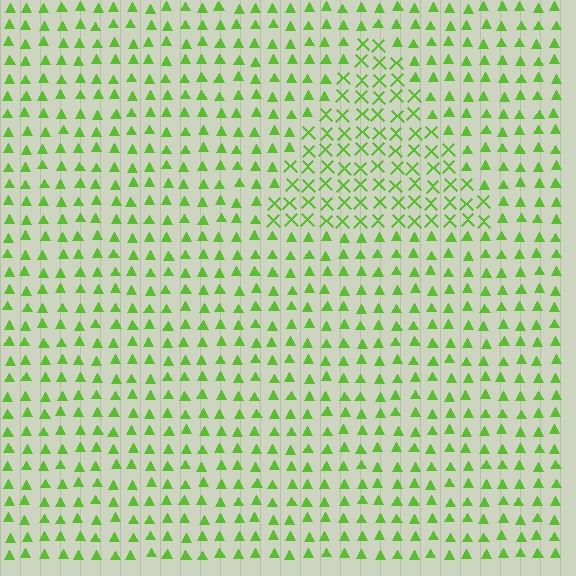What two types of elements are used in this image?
The image uses X marks inside the triangle region and triangles outside it.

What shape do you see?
I see a triangle.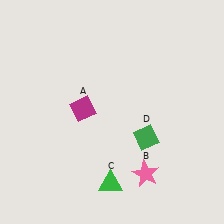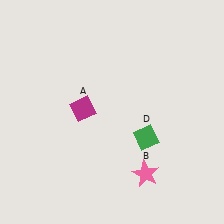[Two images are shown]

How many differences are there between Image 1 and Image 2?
There is 1 difference between the two images.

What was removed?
The green triangle (C) was removed in Image 2.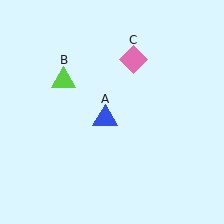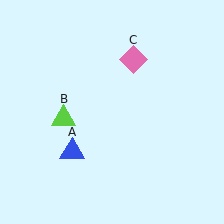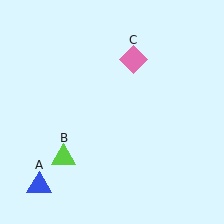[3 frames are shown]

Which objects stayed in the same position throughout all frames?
Pink diamond (object C) remained stationary.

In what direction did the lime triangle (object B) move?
The lime triangle (object B) moved down.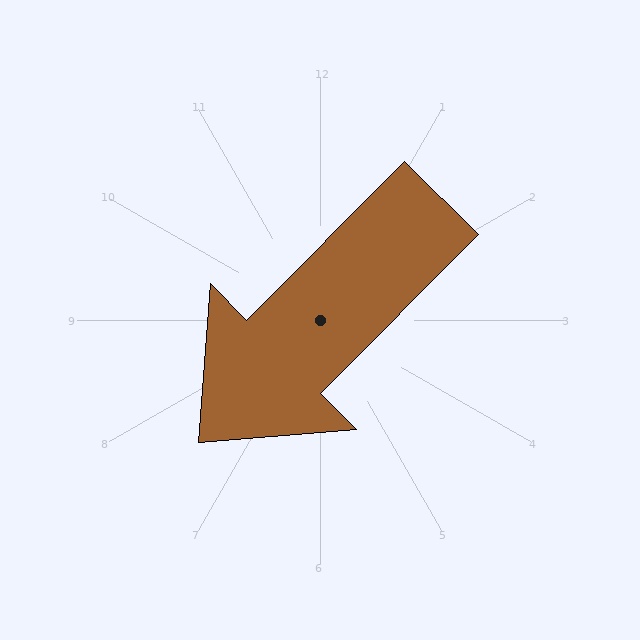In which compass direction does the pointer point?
Southwest.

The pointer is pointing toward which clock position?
Roughly 7 o'clock.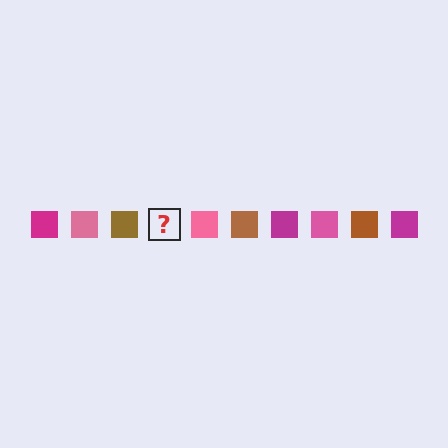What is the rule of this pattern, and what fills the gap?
The rule is that the pattern cycles through magenta, pink, brown squares. The gap should be filled with a magenta square.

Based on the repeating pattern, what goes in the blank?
The blank should be a magenta square.